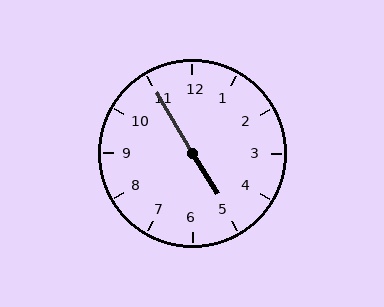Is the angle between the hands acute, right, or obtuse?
It is obtuse.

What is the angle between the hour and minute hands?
Approximately 178 degrees.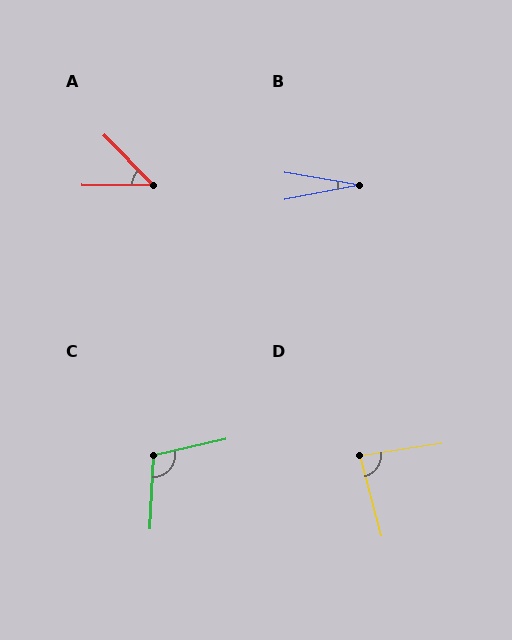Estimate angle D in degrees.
Approximately 84 degrees.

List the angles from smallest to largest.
B (20°), A (45°), D (84°), C (106°).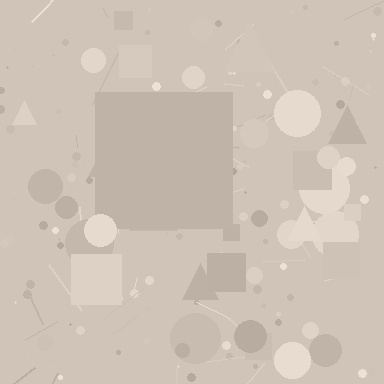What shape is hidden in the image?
A square is hidden in the image.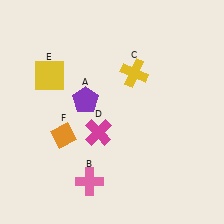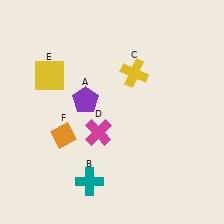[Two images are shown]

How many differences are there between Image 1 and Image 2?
There is 1 difference between the two images.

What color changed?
The cross (B) changed from pink in Image 1 to teal in Image 2.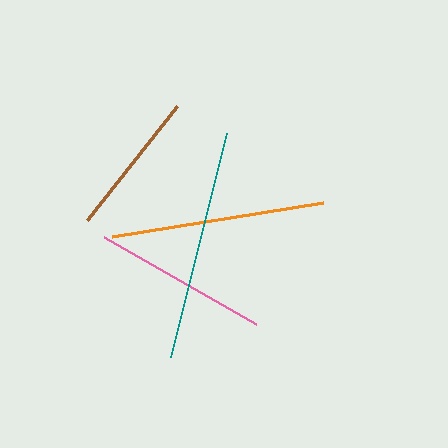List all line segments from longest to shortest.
From longest to shortest: teal, orange, pink, brown.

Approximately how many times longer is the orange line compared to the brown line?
The orange line is approximately 1.5 times the length of the brown line.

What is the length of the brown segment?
The brown segment is approximately 145 pixels long.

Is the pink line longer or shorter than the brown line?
The pink line is longer than the brown line.